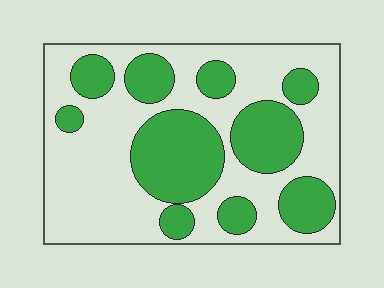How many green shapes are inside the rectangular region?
10.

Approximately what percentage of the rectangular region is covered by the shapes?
Approximately 40%.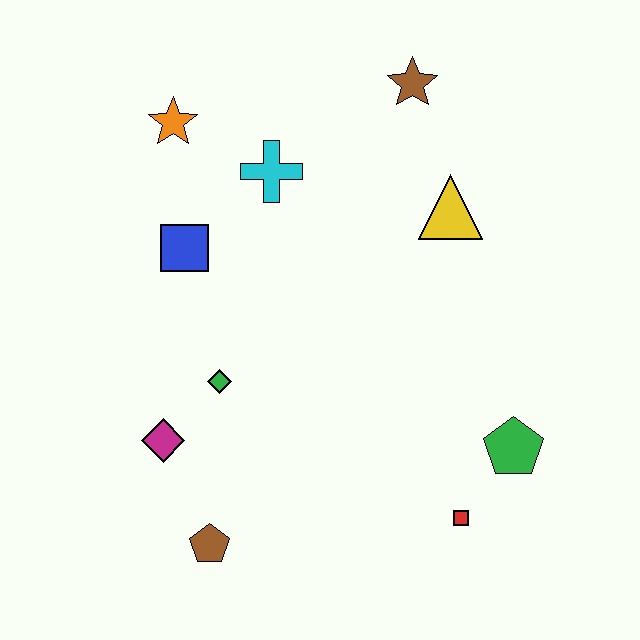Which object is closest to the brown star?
The yellow triangle is closest to the brown star.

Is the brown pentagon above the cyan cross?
No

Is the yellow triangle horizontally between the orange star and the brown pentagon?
No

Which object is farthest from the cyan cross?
The red square is farthest from the cyan cross.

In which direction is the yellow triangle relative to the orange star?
The yellow triangle is to the right of the orange star.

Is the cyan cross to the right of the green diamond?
Yes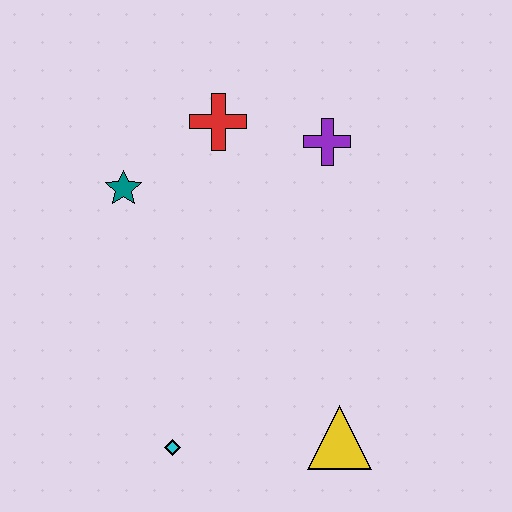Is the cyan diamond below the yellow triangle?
Yes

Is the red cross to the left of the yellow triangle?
Yes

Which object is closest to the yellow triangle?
The cyan diamond is closest to the yellow triangle.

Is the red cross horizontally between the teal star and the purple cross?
Yes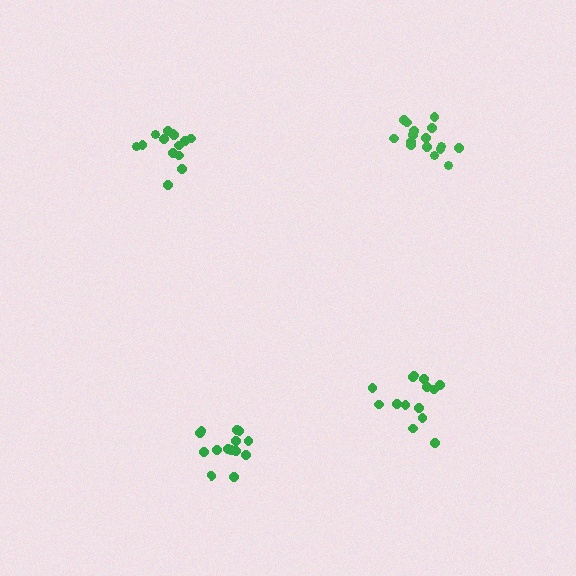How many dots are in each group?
Group 1: 15 dots, Group 2: 16 dots, Group 3: 14 dots, Group 4: 14 dots (59 total).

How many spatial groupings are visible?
There are 4 spatial groupings.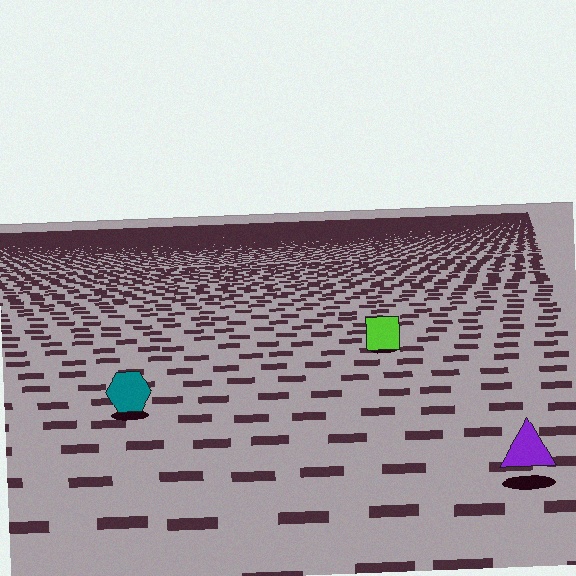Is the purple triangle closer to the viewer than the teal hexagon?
Yes. The purple triangle is closer — you can tell from the texture gradient: the ground texture is coarser near it.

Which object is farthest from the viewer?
The lime square is farthest from the viewer. It appears smaller and the ground texture around it is denser.